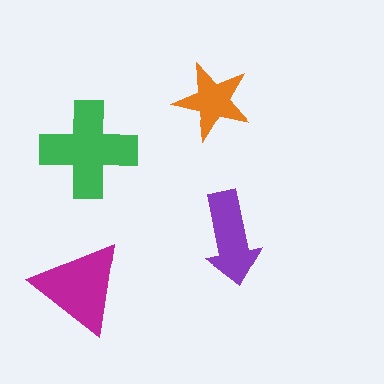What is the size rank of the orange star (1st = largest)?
4th.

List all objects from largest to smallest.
The green cross, the magenta triangle, the purple arrow, the orange star.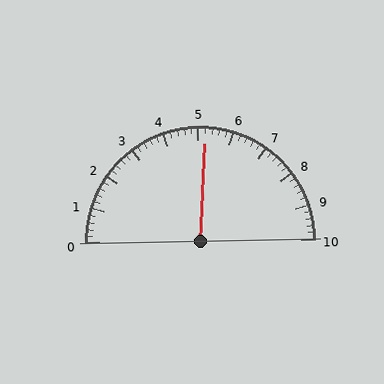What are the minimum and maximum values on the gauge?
The gauge ranges from 0 to 10.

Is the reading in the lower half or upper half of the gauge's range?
The reading is in the upper half of the range (0 to 10).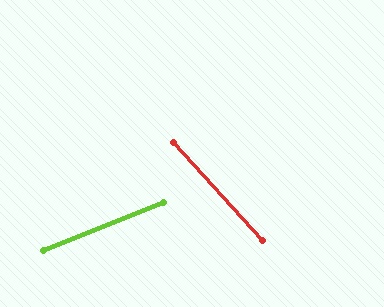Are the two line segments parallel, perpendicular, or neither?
Neither parallel nor perpendicular — they differ by about 70°.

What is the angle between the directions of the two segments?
Approximately 70 degrees.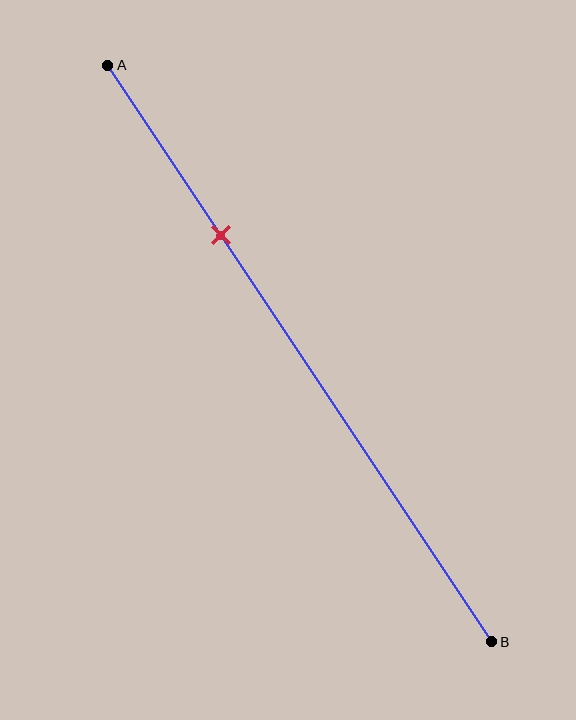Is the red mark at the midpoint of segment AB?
No, the mark is at about 30% from A, not at the 50% midpoint.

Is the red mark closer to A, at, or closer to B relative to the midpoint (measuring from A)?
The red mark is closer to point A than the midpoint of segment AB.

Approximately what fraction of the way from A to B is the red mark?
The red mark is approximately 30% of the way from A to B.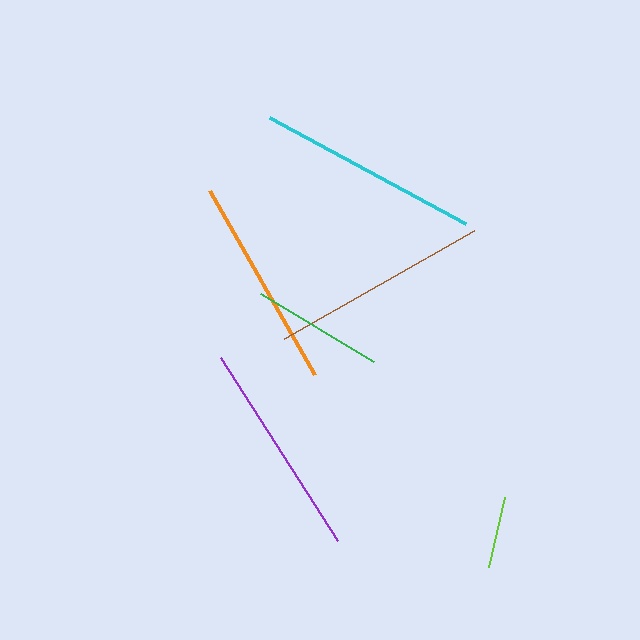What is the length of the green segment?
The green segment is approximately 131 pixels long.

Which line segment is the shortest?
The lime line is the shortest at approximately 72 pixels.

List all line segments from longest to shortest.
From longest to shortest: cyan, brown, purple, orange, green, lime.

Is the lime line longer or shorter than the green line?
The green line is longer than the lime line.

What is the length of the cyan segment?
The cyan segment is approximately 223 pixels long.